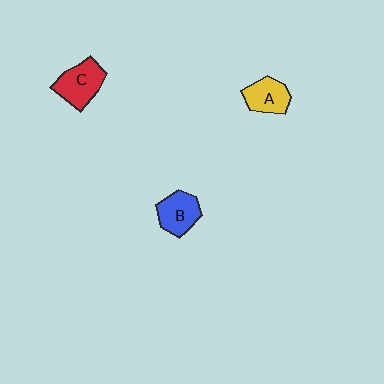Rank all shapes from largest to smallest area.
From largest to smallest: C (red), B (blue), A (yellow).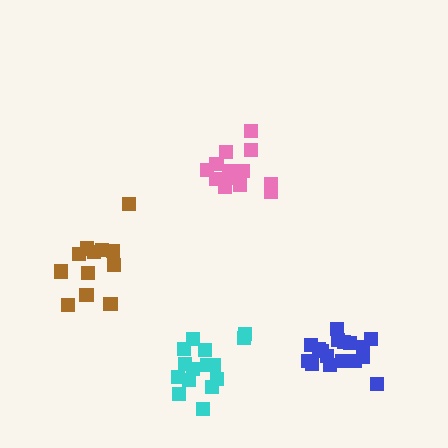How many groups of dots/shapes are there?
There are 4 groups.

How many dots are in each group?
Group 1: 13 dots, Group 2: 17 dots, Group 3: 12 dots, Group 4: 15 dots (57 total).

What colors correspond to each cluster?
The clusters are colored: pink, blue, brown, cyan.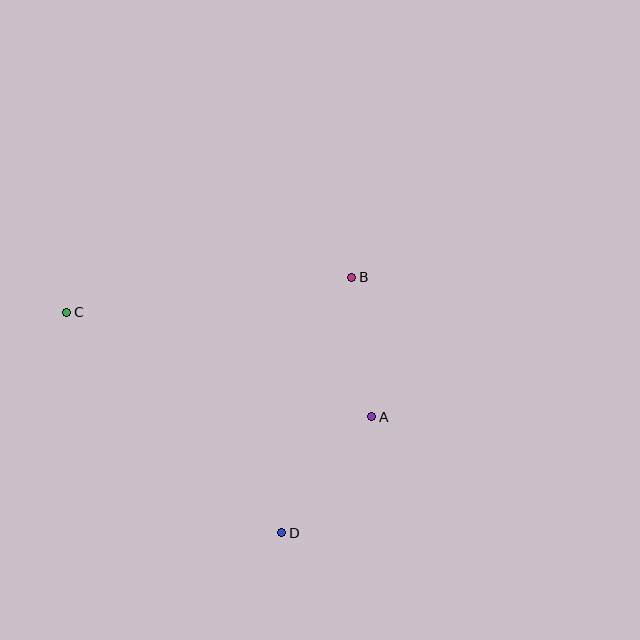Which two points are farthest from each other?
Points A and C are farthest from each other.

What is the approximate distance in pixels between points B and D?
The distance between B and D is approximately 265 pixels.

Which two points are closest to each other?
Points A and B are closest to each other.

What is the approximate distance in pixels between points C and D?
The distance between C and D is approximately 308 pixels.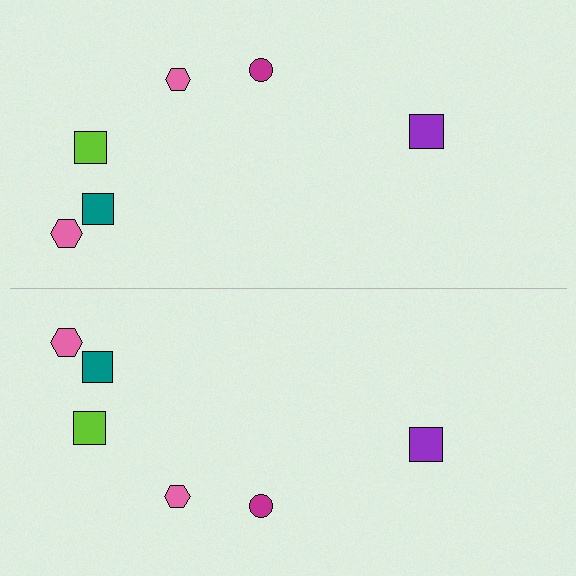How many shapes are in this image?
There are 12 shapes in this image.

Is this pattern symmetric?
Yes, this pattern has bilateral (reflection) symmetry.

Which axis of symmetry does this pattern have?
The pattern has a horizontal axis of symmetry running through the center of the image.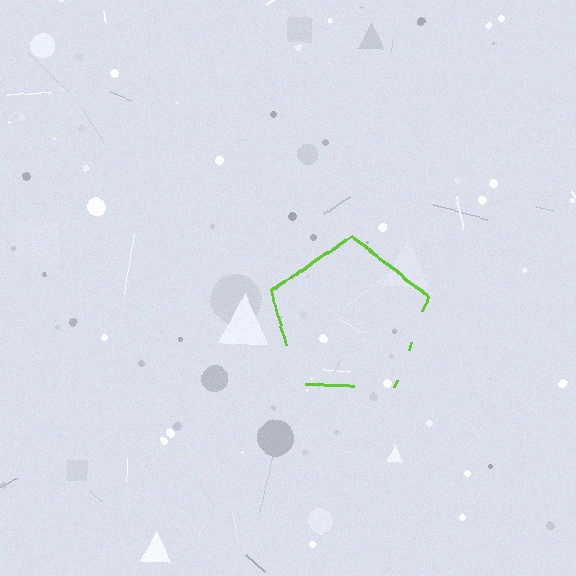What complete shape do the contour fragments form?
The contour fragments form a pentagon.